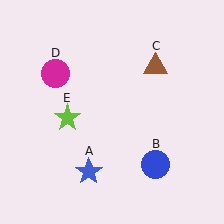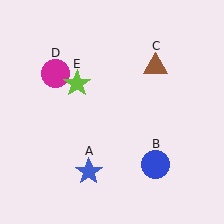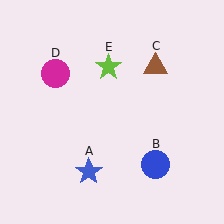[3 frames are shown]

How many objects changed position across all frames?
1 object changed position: lime star (object E).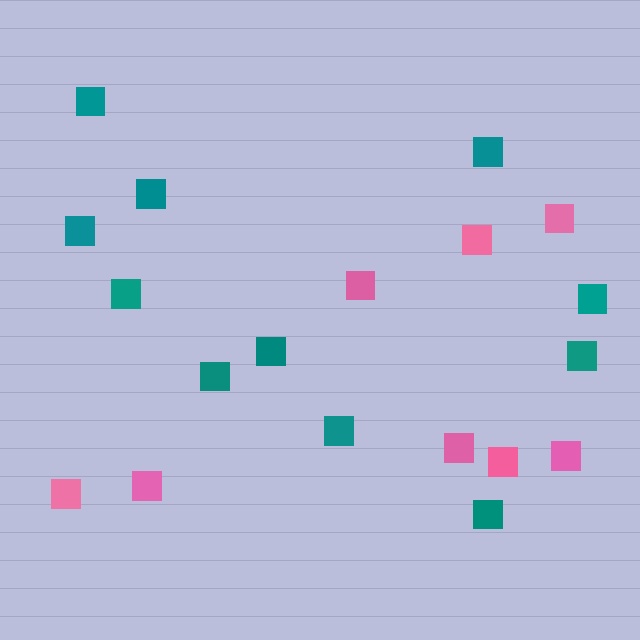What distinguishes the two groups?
There are 2 groups: one group of pink squares (8) and one group of teal squares (11).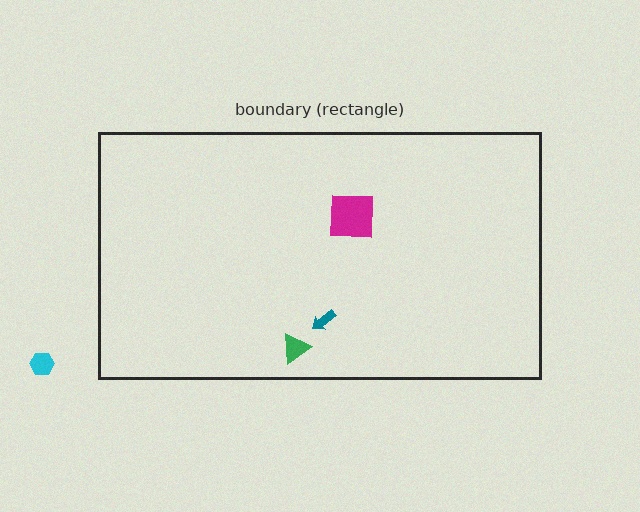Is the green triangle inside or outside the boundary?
Inside.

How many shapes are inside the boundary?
3 inside, 1 outside.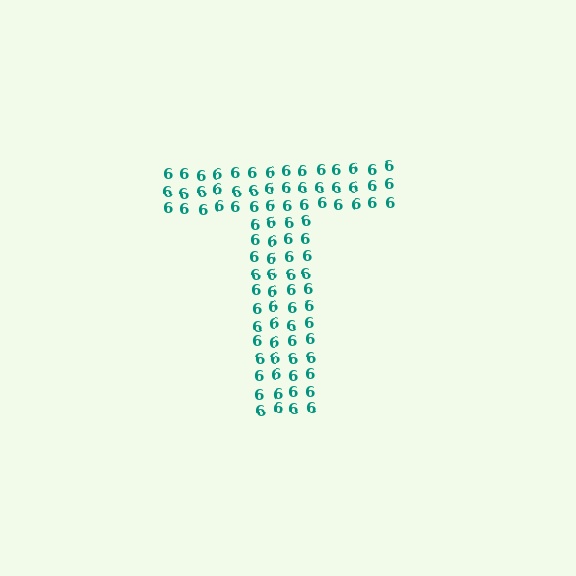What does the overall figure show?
The overall figure shows the letter T.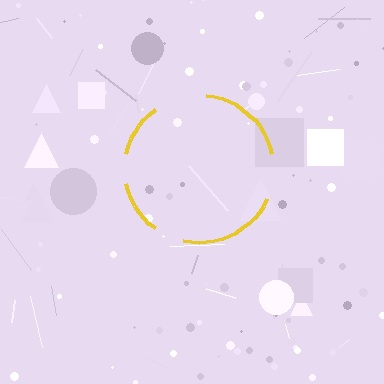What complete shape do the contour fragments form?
The contour fragments form a circle.